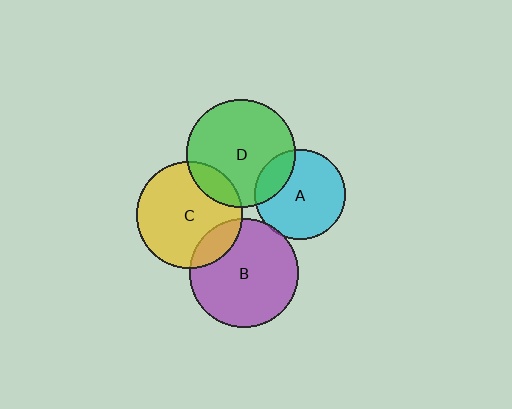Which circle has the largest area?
Circle B (purple).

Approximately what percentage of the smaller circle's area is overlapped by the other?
Approximately 15%.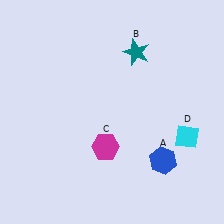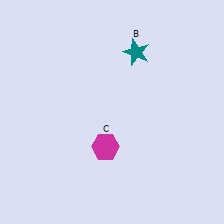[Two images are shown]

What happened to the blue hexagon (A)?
The blue hexagon (A) was removed in Image 2. It was in the bottom-right area of Image 1.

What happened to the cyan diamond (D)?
The cyan diamond (D) was removed in Image 2. It was in the bottom-right area of Image 1.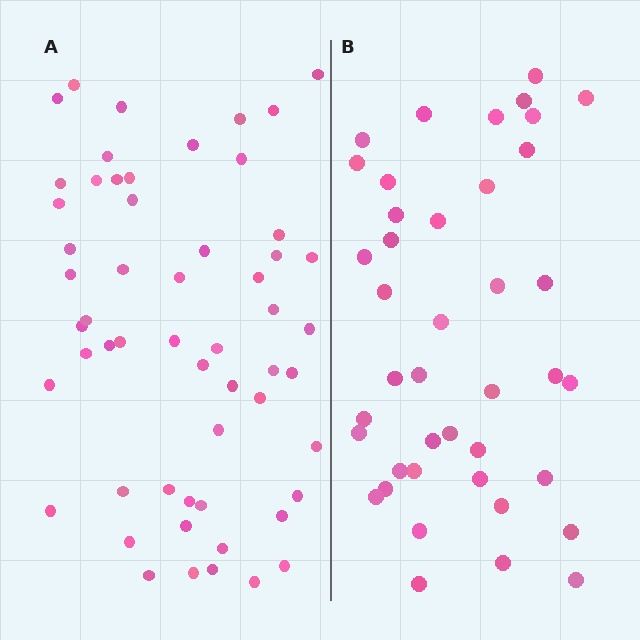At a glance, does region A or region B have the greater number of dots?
Region A (the left region) has more dots.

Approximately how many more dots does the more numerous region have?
Region A has approximately 15 more dots than region B.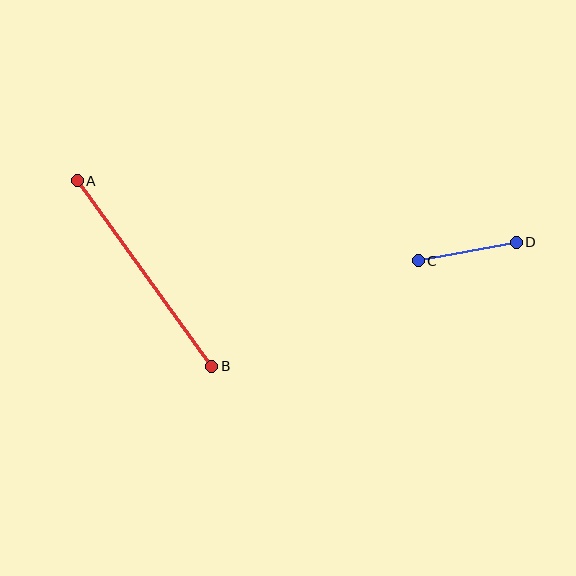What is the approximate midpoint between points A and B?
The midpoint is at approximately (145, 274) pixels.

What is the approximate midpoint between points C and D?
The midpoint is at approximately (467, 252) pixels.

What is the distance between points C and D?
The distance is approximately 100 pixels.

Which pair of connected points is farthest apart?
Points A and B are farthest apart.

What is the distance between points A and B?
The distance is approximately 229 pixels.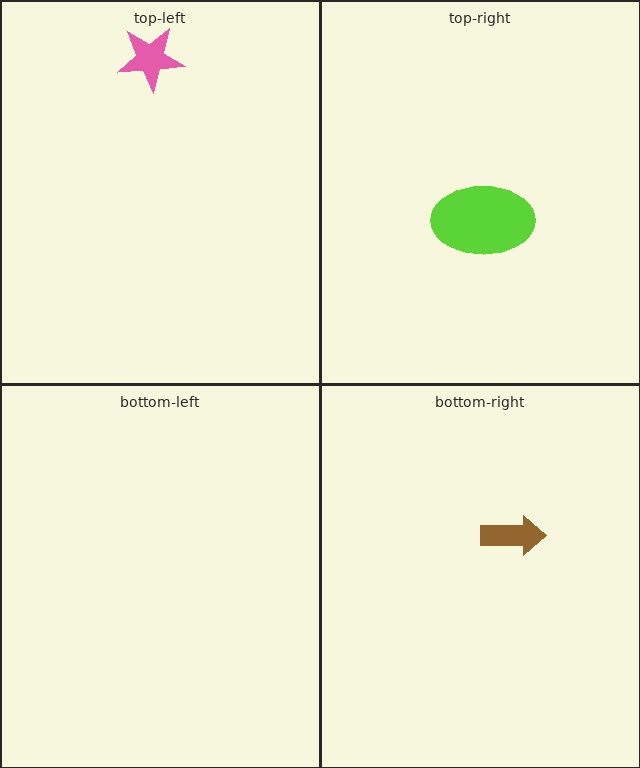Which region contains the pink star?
The top-left region.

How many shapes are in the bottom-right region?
1.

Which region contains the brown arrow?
The bottom-right region.